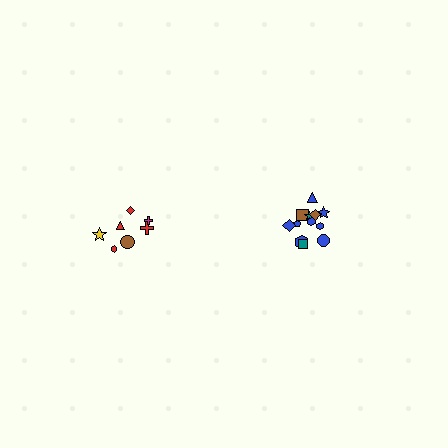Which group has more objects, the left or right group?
The right group.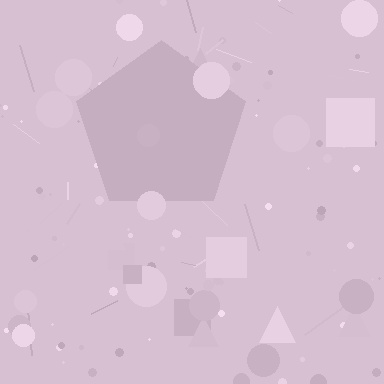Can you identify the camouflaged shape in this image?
The camouflaged shape is a pentagon.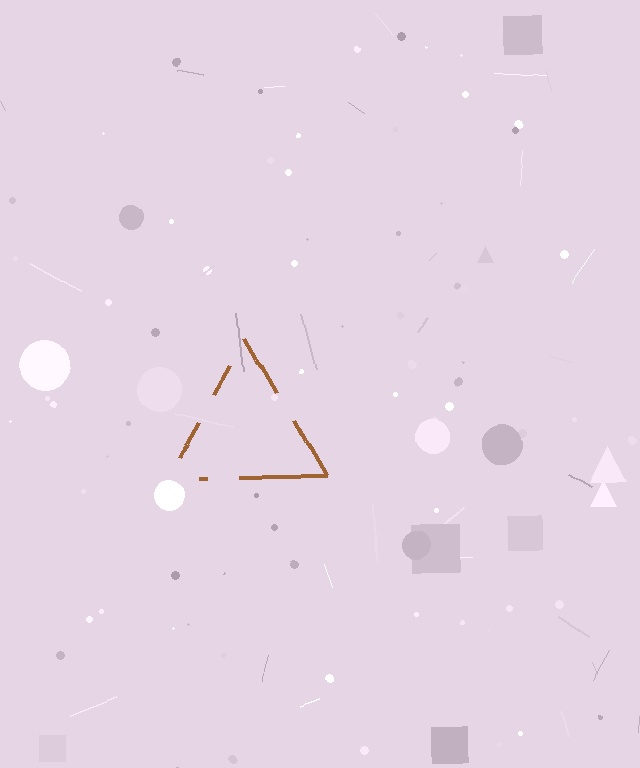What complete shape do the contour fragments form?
The contour fragments form a triangle.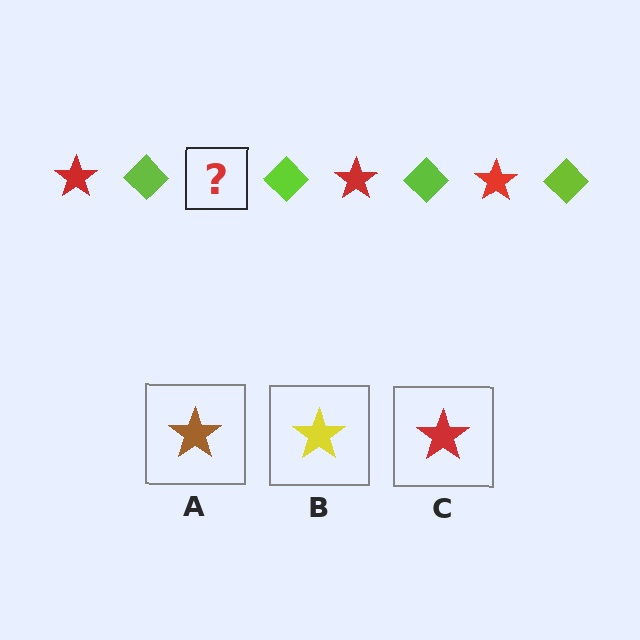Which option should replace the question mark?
Option C.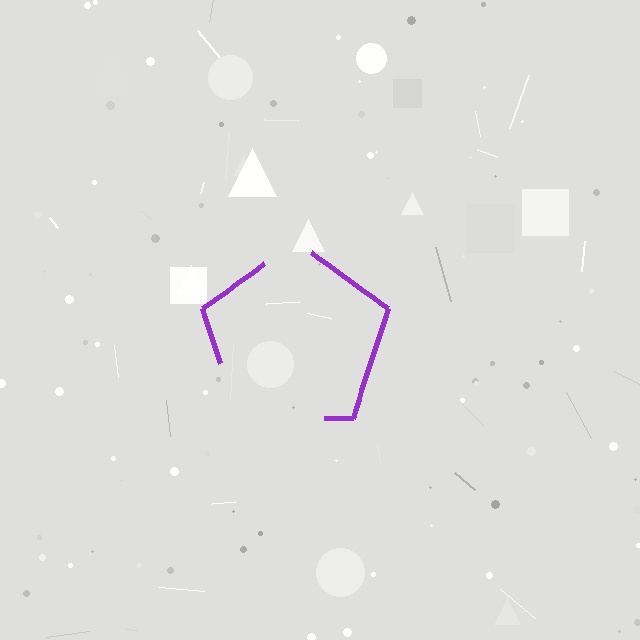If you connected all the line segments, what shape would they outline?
They would outline a pentagon.